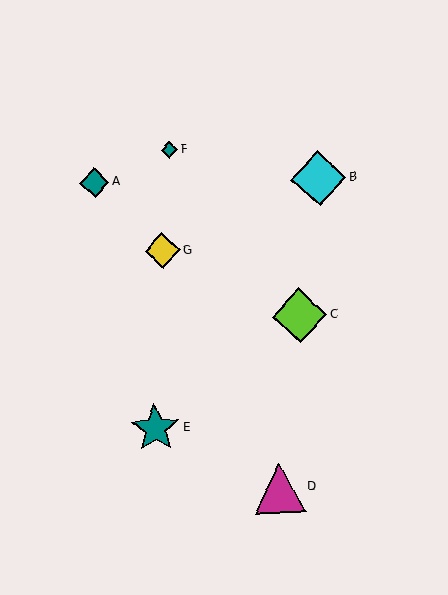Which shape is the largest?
The cyan diamond (labeled B) is the largest.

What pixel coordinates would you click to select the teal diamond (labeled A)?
Click at (94, 182) to select the teal diamond A.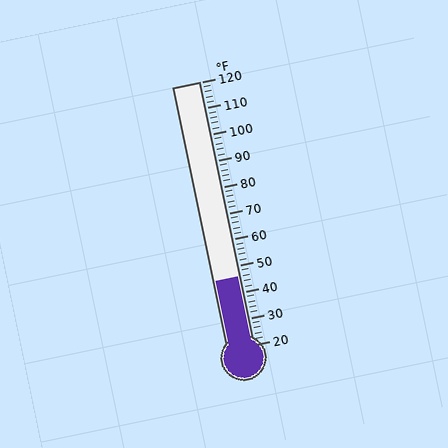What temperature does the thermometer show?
The thermometer shows approximately 46°F.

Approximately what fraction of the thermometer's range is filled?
The thermometer is filled to approximately 25% of its range.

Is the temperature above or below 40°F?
The temperature is above 40°F.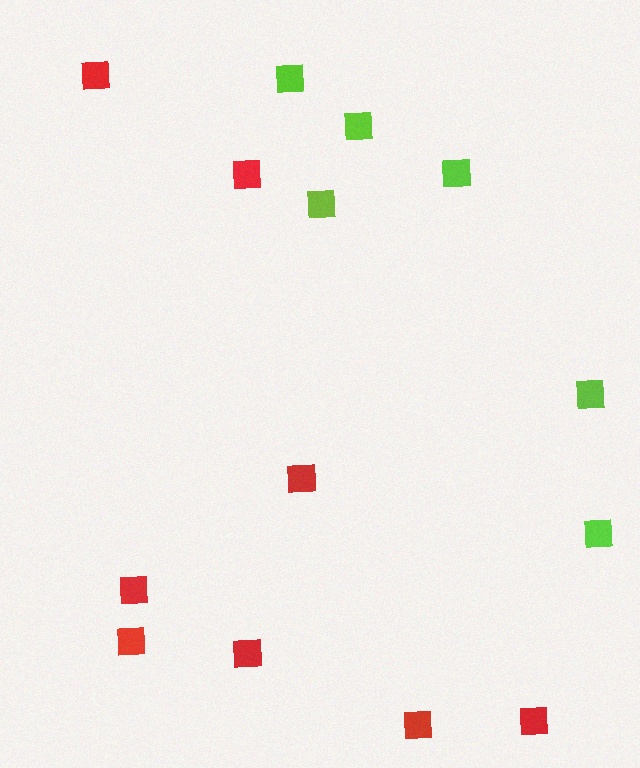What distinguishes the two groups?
There are 2 groups: one group of lime squares (6) and one group of red squares (8).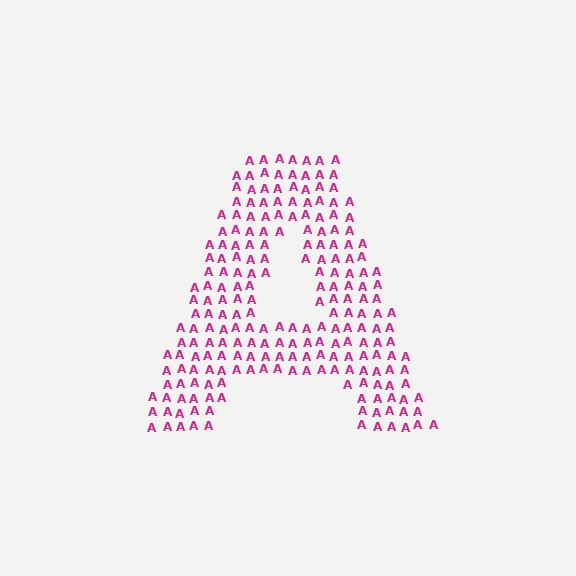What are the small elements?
The small elements are letter A's.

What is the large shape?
The large shape is the letter A.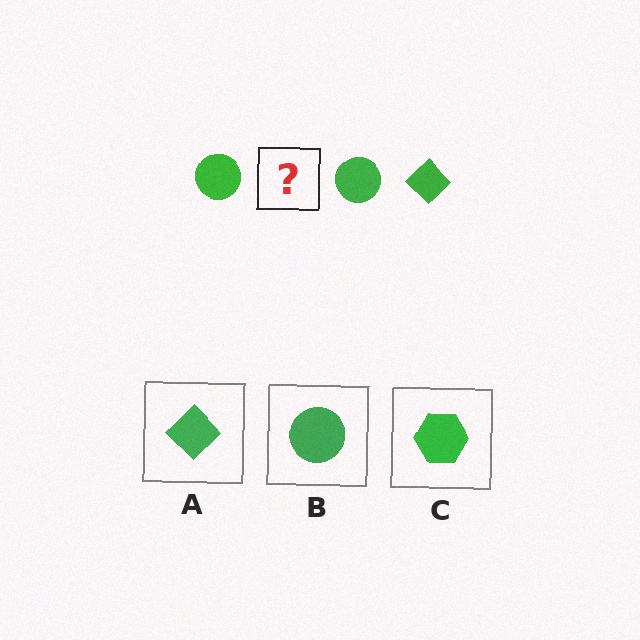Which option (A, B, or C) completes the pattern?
A.